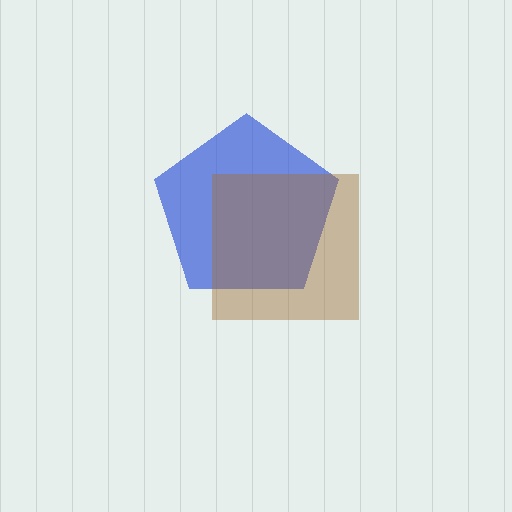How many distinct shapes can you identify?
There are 2 distinct shapes: a blue pentagon, a brown square.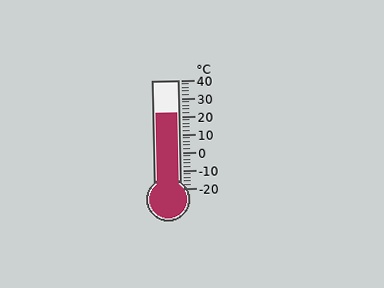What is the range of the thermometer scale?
The thermometer scale ranges from -20°C to 40°C.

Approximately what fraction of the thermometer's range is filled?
The thermometer is filled to approximately 70% of its range.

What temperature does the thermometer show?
The thermometer shows approximately 22°C.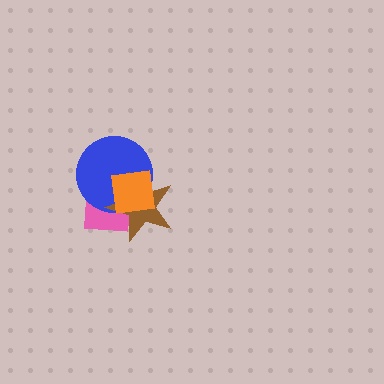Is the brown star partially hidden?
Yes, it is partially covered by another shape.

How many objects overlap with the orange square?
3 objects overlap with the orange square.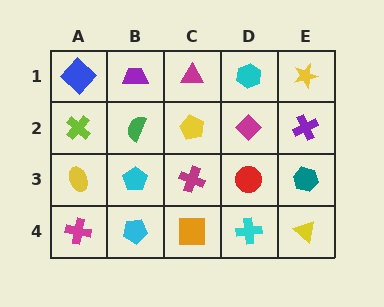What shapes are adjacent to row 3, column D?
A magenta diamond (row 2, column D), a cyan cross (row 4, column D), a magenta cross (row 3, column C), a teal hexagon (row 3, column E).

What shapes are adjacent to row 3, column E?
A purple cross (row 2, column E), a yellow triangle (row 4, column E), a red circle (row 3, column D).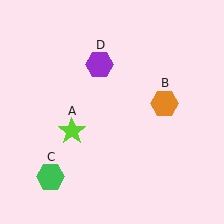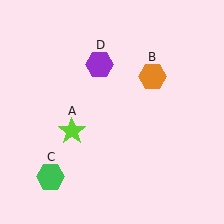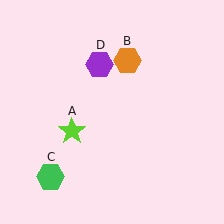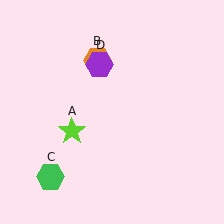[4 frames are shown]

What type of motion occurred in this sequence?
The orange hexagon (object B) rotated counterclockwise around the center of the scene.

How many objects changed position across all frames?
1 object changed position: orange hexagon (object B).